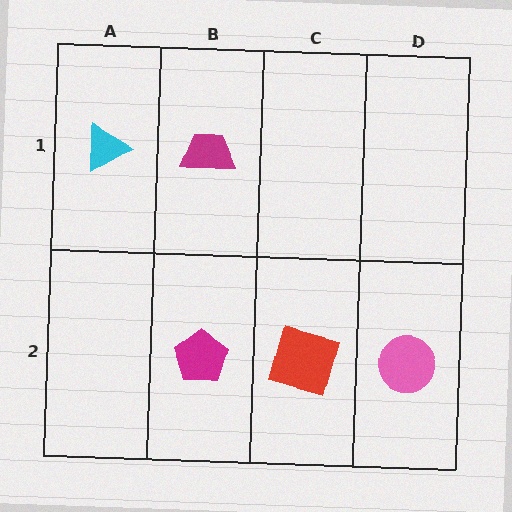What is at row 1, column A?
A cyan triangle.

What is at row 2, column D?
A pink circle.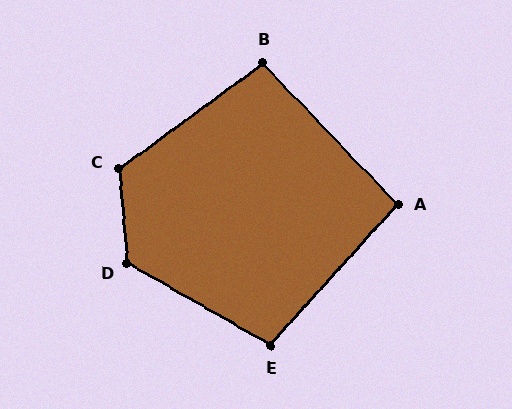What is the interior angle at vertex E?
Approximately 102 degrees (obtuse).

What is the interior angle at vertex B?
Approximately 97 degrees (obtuse).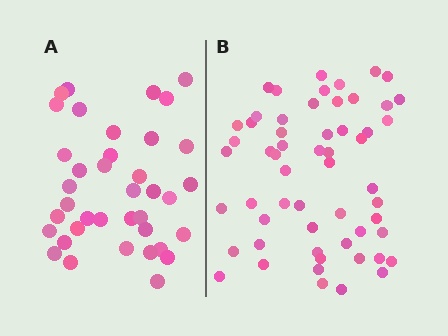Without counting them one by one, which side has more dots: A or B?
Region B (the right region) has more dots.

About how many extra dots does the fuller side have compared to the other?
Region B has approximately 20 more dots than region A.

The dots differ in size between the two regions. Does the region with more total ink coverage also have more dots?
No. Region A has more total ink coverage because its dots are larger, but region B actually contains more individual dots. Total area can be misleading — the number of items is what matters here.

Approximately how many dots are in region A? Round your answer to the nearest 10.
About 40 dots. (The exact count is 38, which rounds to 40.)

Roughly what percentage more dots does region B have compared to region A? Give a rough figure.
About 50% more.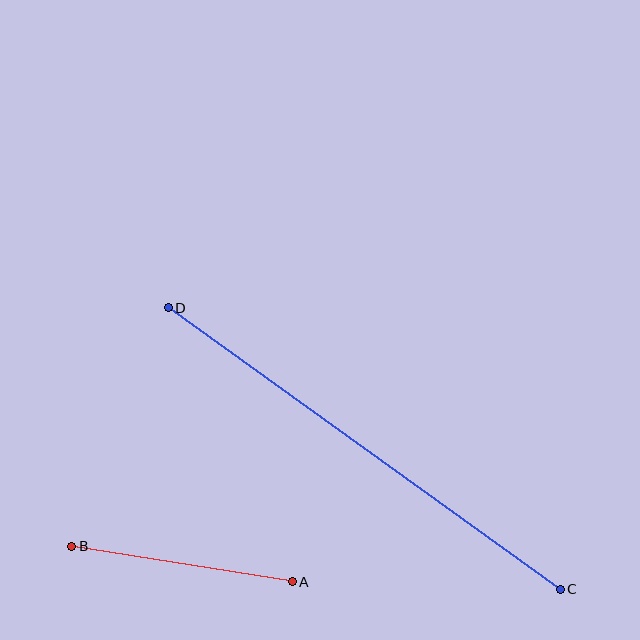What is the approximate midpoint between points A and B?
The midpoint is at approximately (182, 564) pixels.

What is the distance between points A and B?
The distance is approximately 223 pixels.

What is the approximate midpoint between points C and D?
The midpoint is at approximately (364, 448) pixels.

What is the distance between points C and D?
The distance is approximately 483 pixels.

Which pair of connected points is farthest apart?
Points C and D are farthest apart.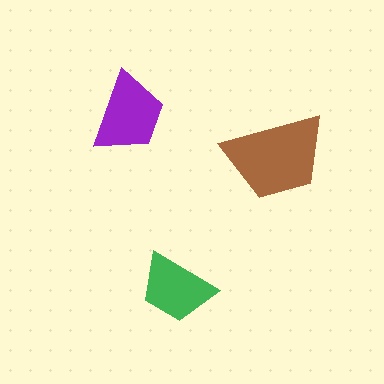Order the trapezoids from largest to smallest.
the brown one, the purple one, the green one.